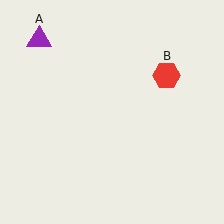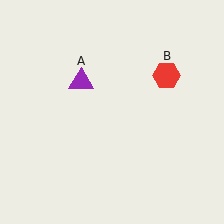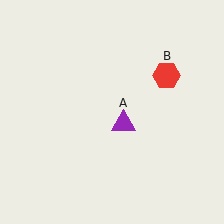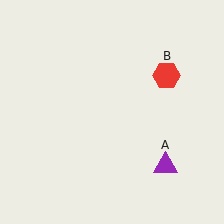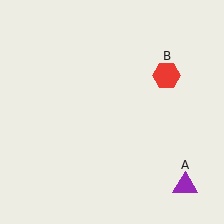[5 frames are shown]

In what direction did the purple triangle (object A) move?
The purple triangle (object A) moved down and to the right.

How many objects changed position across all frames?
1 object changed position: purple triangle (object A).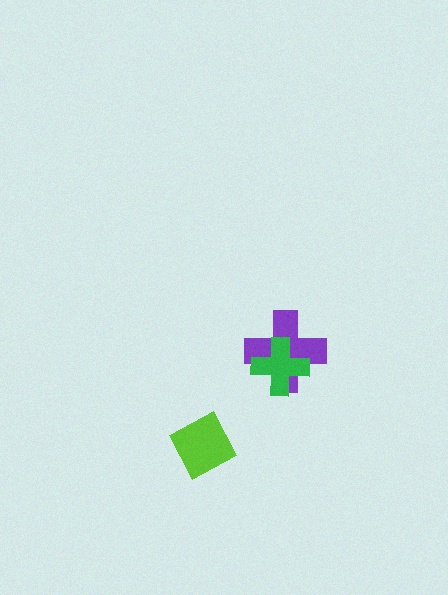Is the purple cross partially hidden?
Yes, it is partially covered by another shape.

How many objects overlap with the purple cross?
1 object overlaps with the purple cross.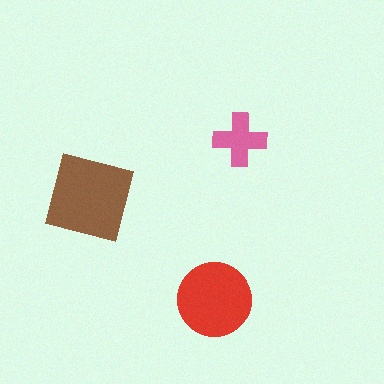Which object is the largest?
The brown square.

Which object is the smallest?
The pink cross.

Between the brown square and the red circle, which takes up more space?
The brown square.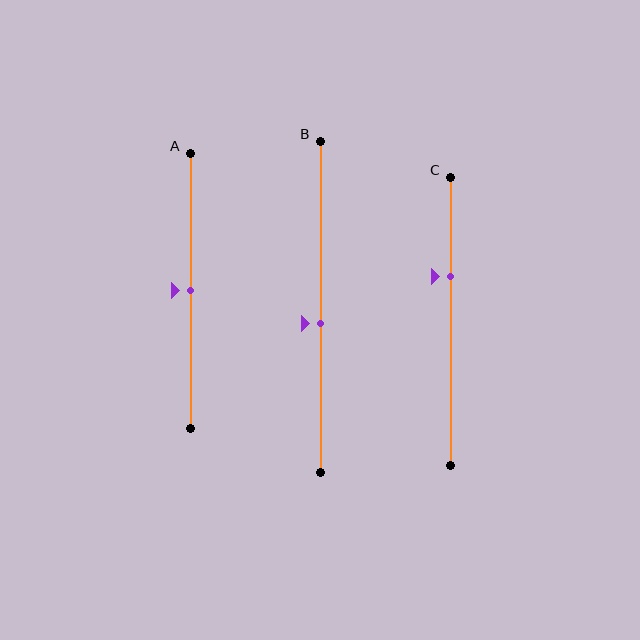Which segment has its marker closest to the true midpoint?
Segment A has its marker closest to the true midpoint.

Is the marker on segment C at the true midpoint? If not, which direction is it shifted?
No, the marker on segment C is shifted upward by about 16% of the segment length.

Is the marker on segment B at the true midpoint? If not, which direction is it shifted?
No, the marker on segment B is shifted downward by about 5% of the segment length.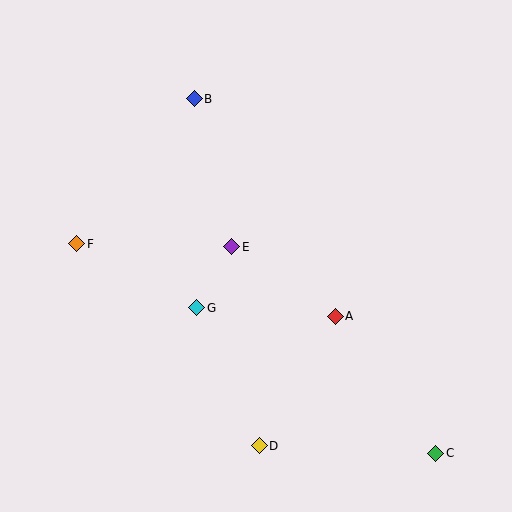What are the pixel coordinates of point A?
Point A is at (335, 316).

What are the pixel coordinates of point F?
Point F is at (77, 244).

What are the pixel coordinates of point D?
Point D is at (259, 446).